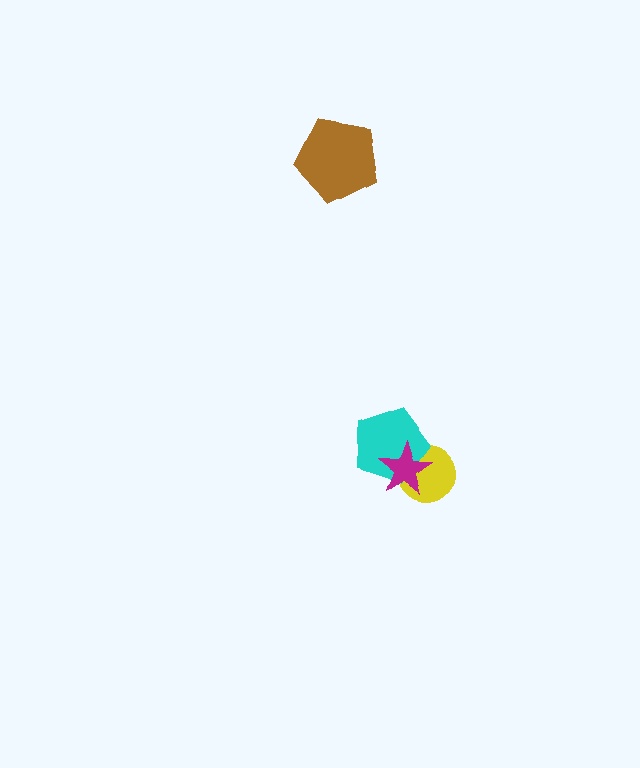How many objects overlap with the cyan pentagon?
2 objects overlap with the cyan pentagon.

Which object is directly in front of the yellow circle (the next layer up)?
The cyan pentagon is directly in front of the yellow circle.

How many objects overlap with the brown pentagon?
0 objects overlap with the brown pentagon.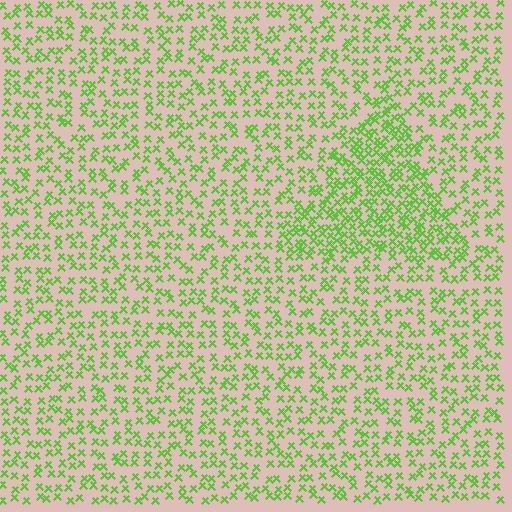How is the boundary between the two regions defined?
The boundary is defined by a change in element density (approximately 1.9x ratio). All elements are the same color, size, and shape.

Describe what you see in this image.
The image contains small lime elements arranged at two different densities. A triangle-shaped region is visible where the elements are more densely packed than the surrounding area.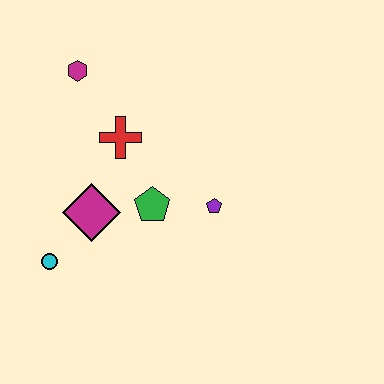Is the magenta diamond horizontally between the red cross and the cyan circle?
Yes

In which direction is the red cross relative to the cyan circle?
The red cross is above the cyan circle.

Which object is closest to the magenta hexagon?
The red cross is closest to the magenta hexagon.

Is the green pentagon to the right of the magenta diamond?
Yes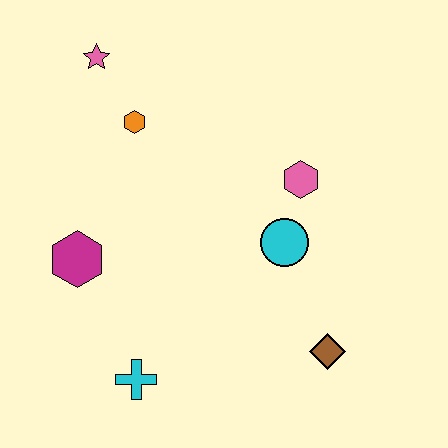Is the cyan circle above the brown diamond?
Yes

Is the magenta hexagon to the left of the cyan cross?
Yes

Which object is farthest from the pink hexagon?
The cyan cross is farthest from the pink hexagon.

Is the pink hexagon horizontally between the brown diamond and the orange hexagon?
Yes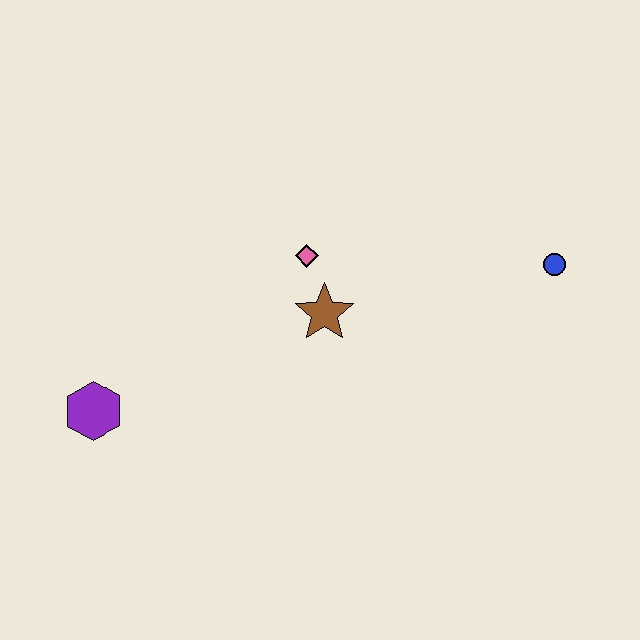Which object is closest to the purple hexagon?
The brown star is closest to the purple hexagon.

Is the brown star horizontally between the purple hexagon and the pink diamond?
No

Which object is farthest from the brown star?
The purple hexagon is farthest from the brown star.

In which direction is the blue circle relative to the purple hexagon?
The blue circle is to the right of the purple hexagon.